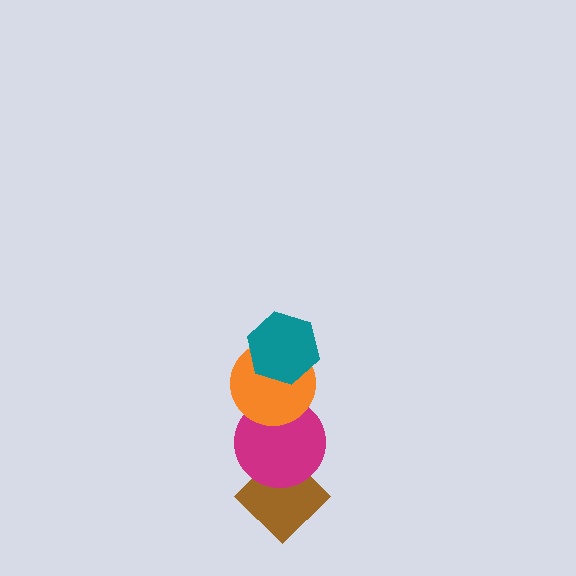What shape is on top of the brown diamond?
The magenta circle is on top of the brown diamond.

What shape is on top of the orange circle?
The teal hexagon is on top of the orange circle.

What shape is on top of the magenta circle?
The orange circle is on top of the magenta circle.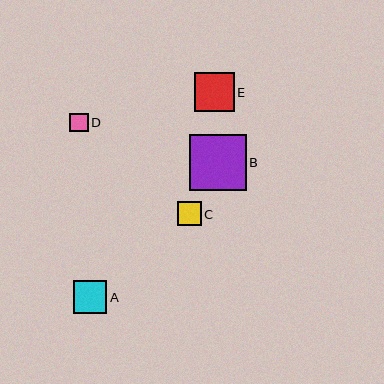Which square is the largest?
Square B is the largest with a size of approximately 56 pixels.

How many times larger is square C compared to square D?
Square C is approximately 1.3 times the size of square D.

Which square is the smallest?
Square D is the smallest with a size of approximately 19 pixels.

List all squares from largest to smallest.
From largest to smallest: B, E, A, C, D.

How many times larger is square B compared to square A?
Square B is approximately 1.7 times the size of square A.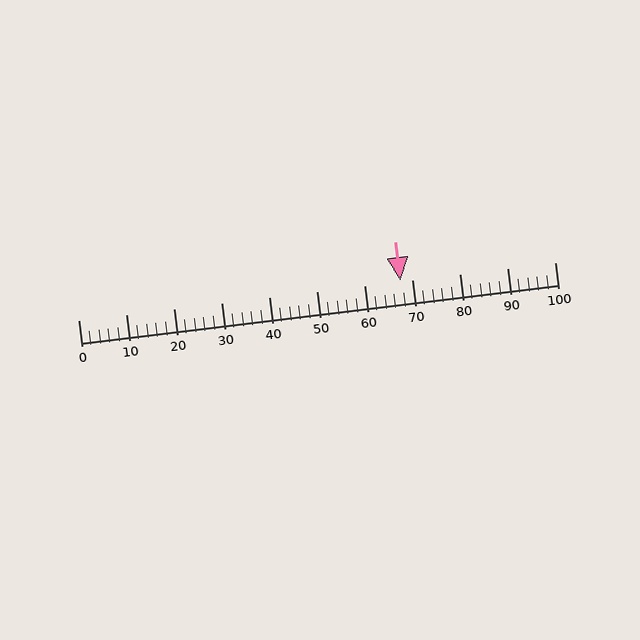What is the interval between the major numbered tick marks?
The major tick marks are spaced 10 units apart.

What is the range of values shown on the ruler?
The ruler shows values from 0 to 100.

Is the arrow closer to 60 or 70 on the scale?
The arrow is closer to 70.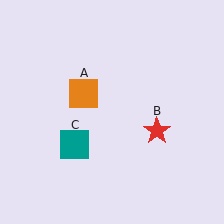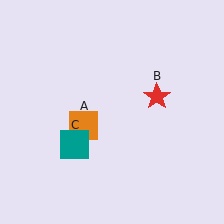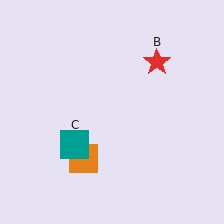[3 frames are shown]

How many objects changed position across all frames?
2 objects changed position: orange square (object A), red star (object B).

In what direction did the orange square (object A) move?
The orange square (object A) moved down.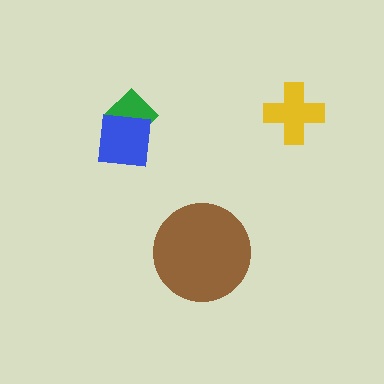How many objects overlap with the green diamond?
1 object overlaps with the green diamond.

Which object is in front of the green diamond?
The blue square is in front of the green diamond.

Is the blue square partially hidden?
No, no other shape covers it.